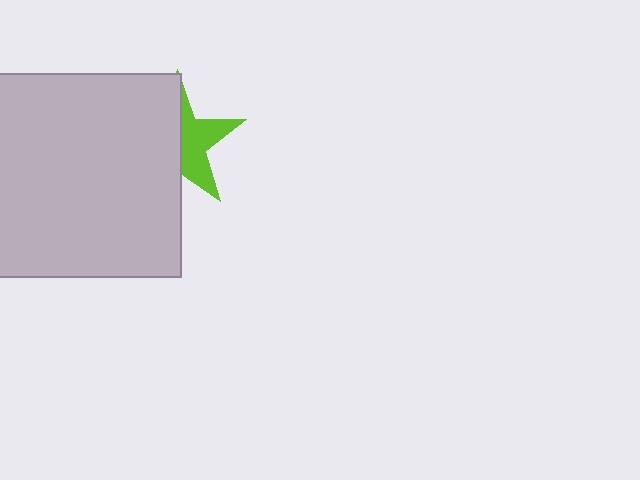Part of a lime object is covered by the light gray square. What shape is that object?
It is a star.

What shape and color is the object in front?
The object in front is a light gray square.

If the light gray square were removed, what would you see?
You would see the complete lime star.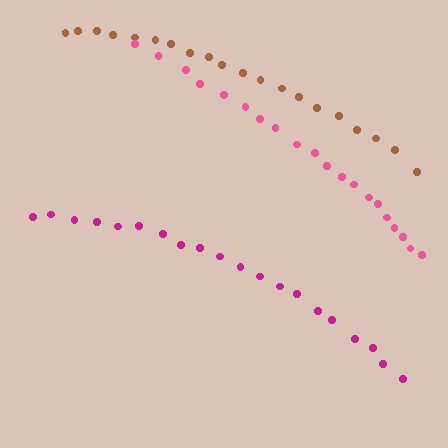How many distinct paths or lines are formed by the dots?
There are 3 distinct paths.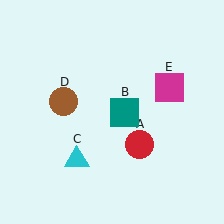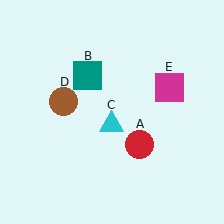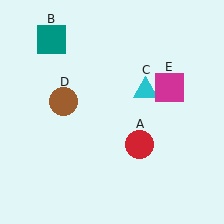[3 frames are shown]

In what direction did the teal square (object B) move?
The teal square (object B) moved up and to the left.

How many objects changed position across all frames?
2 objects changed position: teal square (object B), cyan triangle (object C).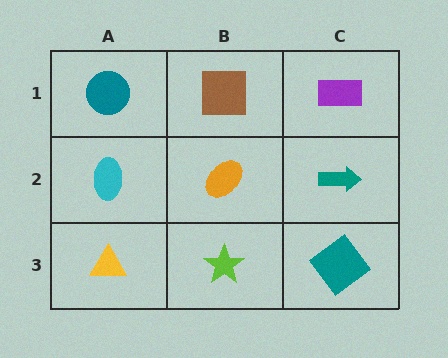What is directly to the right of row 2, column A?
An orange ellipse.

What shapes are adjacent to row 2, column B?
A brown square (row 1, column B), a lime star (row 3, column B), a cyan ellipse (row 2, column A), a teal arrow (row 2, column C).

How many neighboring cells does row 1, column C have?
2.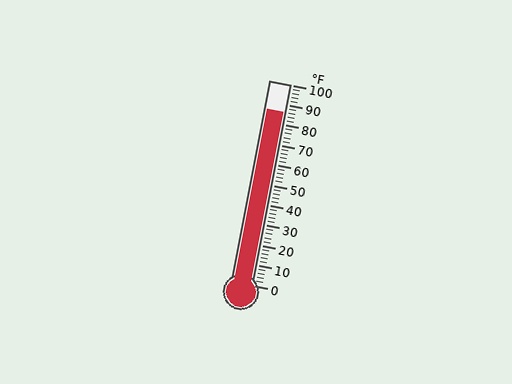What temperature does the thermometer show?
The thermometer shows approximately 86°F.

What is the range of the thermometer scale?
The thermometer scale ranges from 0°F to 100°F.